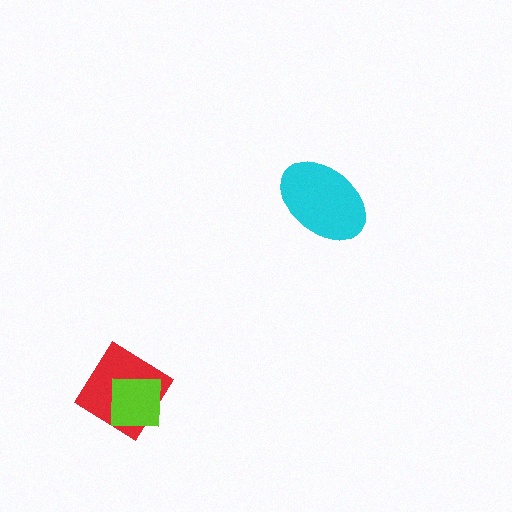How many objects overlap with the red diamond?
1 object overlaps with the red diamond.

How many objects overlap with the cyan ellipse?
0 objects overlap with the cyan ellipse.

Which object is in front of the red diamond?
The lime square is in front of the red diamond.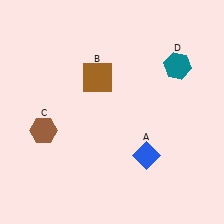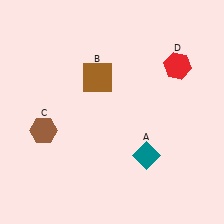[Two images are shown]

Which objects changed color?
A changed from blue to teal. D changed from teal to red.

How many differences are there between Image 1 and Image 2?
There are 2 differences between the two images.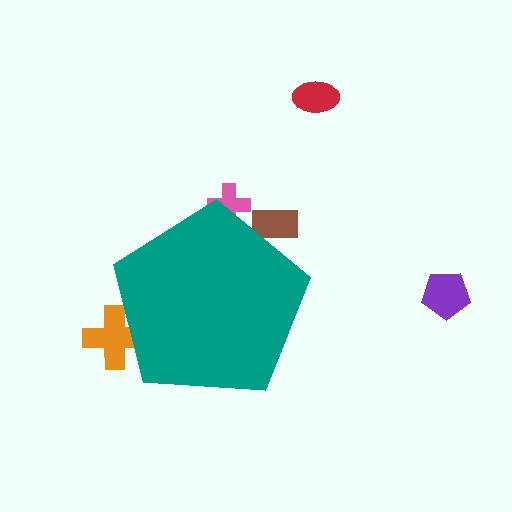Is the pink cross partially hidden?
Yes, the pink cross is partially hidden behind the teal pentagon.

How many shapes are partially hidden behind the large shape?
3 shapes are partially hidden.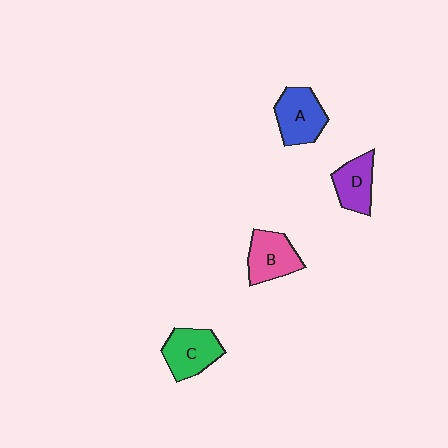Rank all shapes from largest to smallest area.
From largest to smallest: C (green), A (blue), B (pink), D (purple).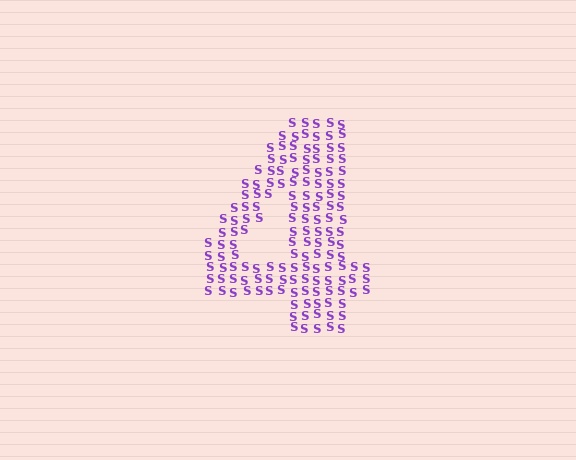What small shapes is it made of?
It is made of small letter S's.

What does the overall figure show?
The overall figure shows the digit 4.